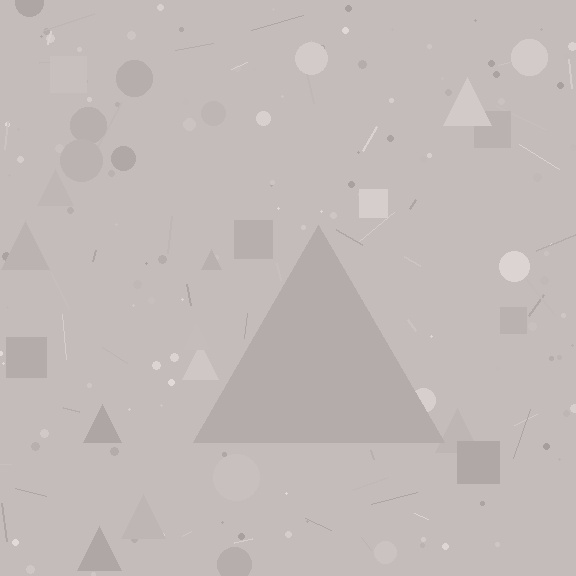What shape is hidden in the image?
A triangle is hidden in the image.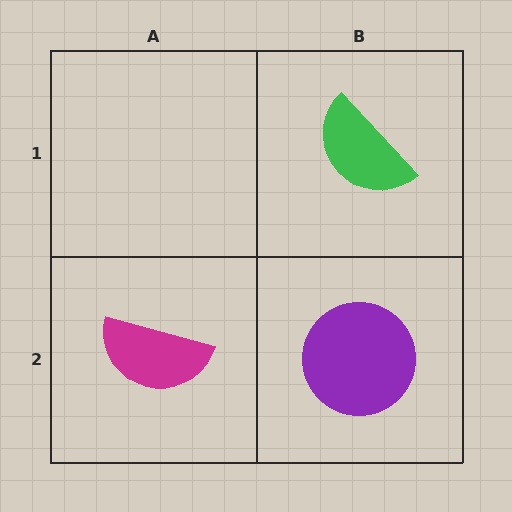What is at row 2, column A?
A magenta semicircle.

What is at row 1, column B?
A green semicircle.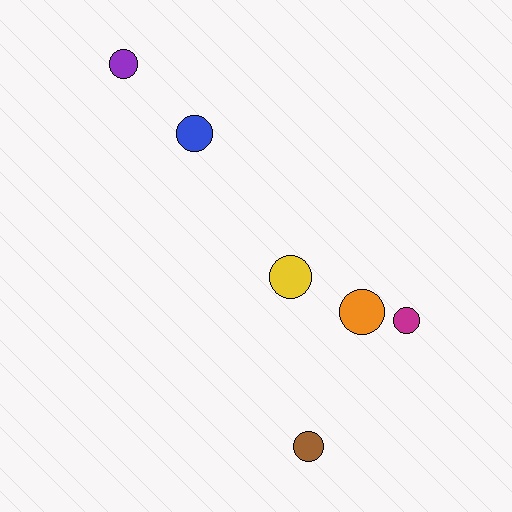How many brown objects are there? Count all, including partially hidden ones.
There is 1 brown object.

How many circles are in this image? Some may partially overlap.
There are 6 circles.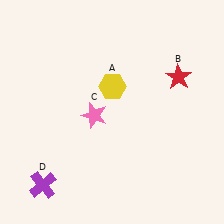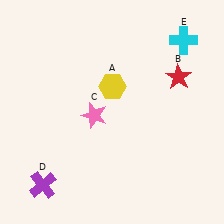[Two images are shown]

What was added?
A cyan cross (E) was added in Image 2.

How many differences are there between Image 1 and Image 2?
There is 1 difference between the two images.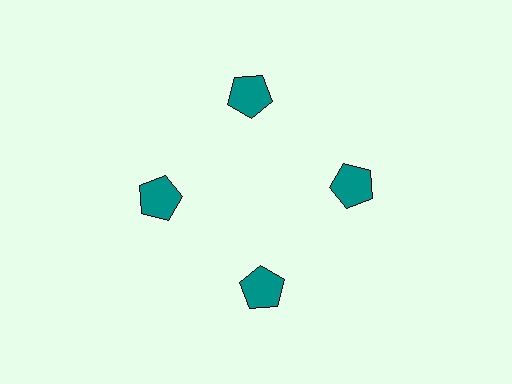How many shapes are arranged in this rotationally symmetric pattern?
There are 4 shapes, arranged in 4 groups of 1.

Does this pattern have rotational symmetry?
Yes, this pattern has 4-fold rotational symmetry. It looks the same after rotating 90 degrees around the center.